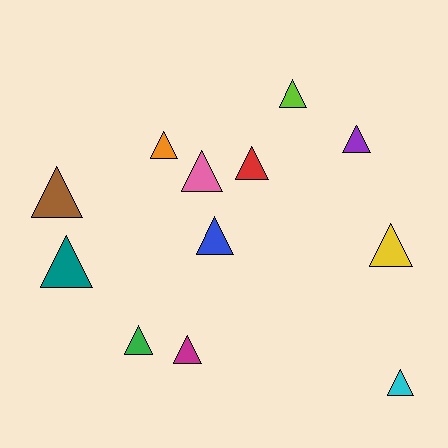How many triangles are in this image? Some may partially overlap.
There are 12 triangles.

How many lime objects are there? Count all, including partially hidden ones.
There is 1 lime object.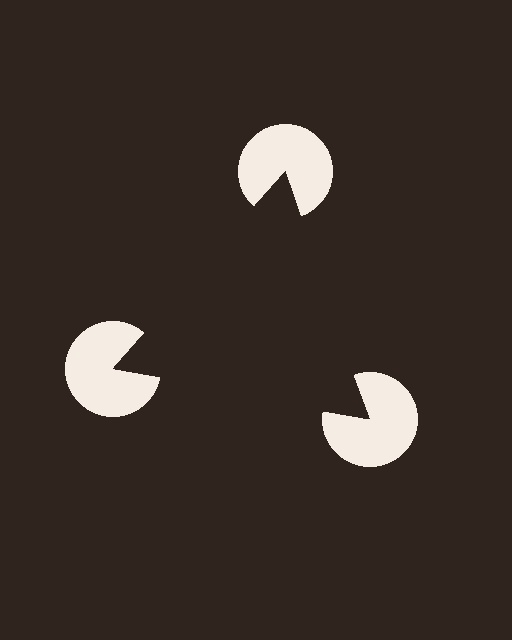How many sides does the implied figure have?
3 sides.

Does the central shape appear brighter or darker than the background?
It typically appears slightly darker than the background, even though no actual brightness change is drawn.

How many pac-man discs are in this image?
There are 3 — one at each vertex of the illusory triangle.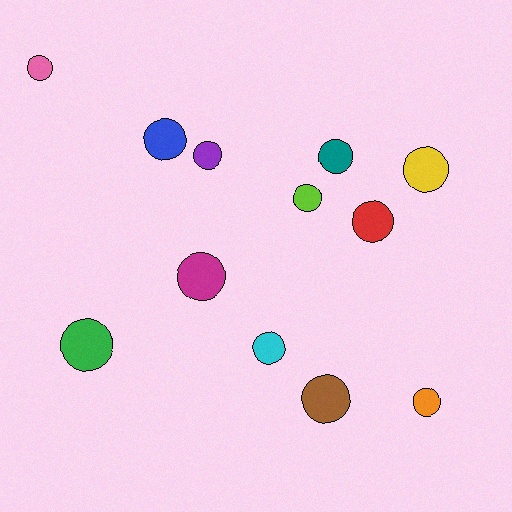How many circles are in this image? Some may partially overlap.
There are 12 circles.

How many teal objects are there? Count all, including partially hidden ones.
There is 1 teal object.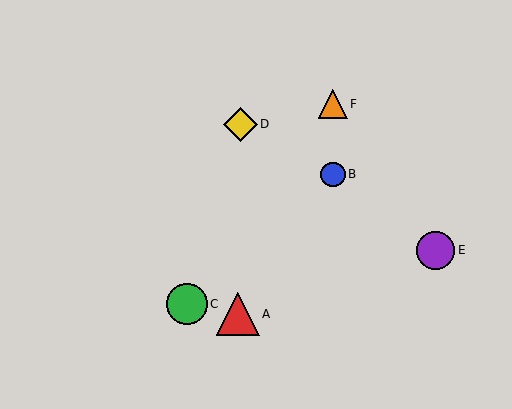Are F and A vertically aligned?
No, F is at x≈333 and A is at x≈238.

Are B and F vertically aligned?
Yes, both are at x≈333.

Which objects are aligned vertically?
Objects B, F are aligned vertically.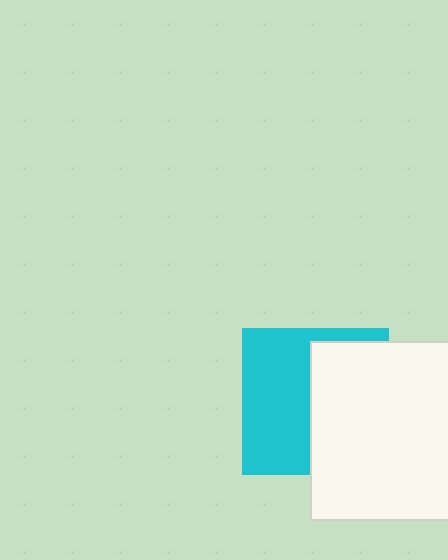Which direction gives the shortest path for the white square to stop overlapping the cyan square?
Moving right gives the shortest separation.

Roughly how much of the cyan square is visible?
About half of it is visible (roughly 51%).